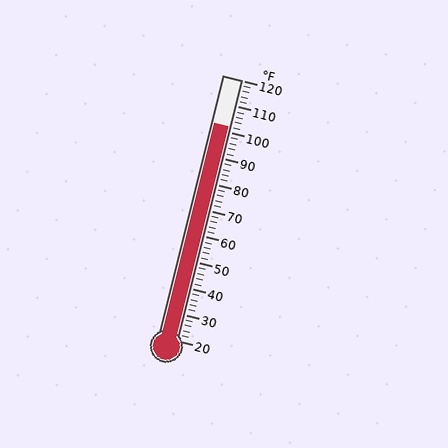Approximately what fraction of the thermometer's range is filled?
The thermometer is filled to approximately 80% of its range.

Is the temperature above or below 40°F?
The temperature is above 40°F.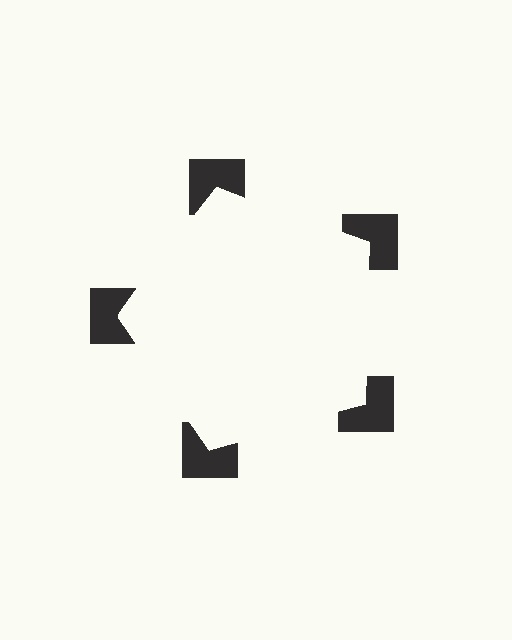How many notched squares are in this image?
There are 5 — one at each vertex of the illusory pentagon.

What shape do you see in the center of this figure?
An illusory pentagon — its edges are inferred from the aligned wedge cuts in the notched squares, not physically drawn.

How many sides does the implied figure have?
5 sides.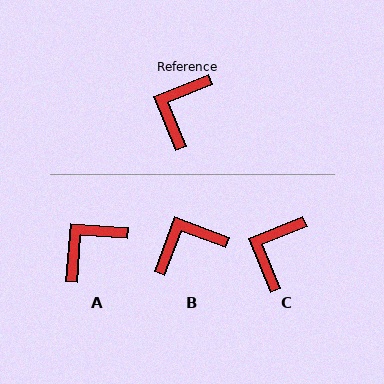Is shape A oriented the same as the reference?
No, it is off by about 26 degrees.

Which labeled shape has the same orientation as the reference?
C.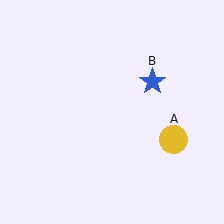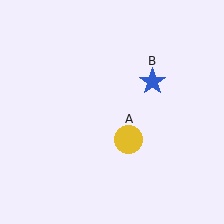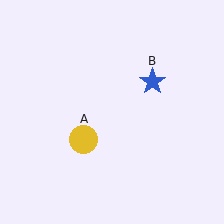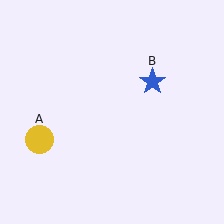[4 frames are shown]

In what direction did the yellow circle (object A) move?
The yellow circle (object A) moved left.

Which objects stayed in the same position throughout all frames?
Blue star (object B) remained stationary.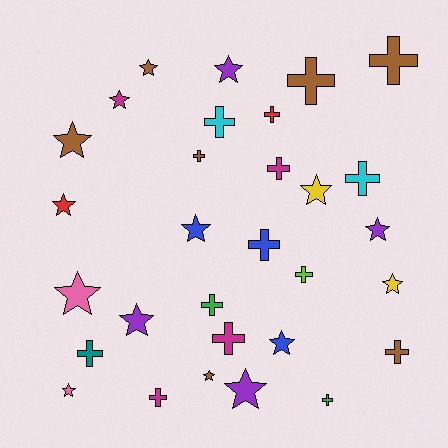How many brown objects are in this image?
There are 7 brown objects.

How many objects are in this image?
There are 30 objects.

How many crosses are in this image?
There are 15 crosses.